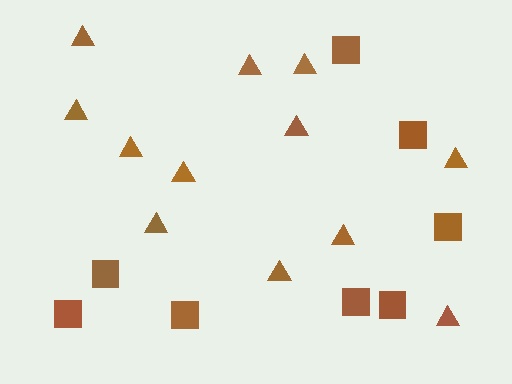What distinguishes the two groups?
There are 2 groups: one group of triangles (12) and one group of squares (8).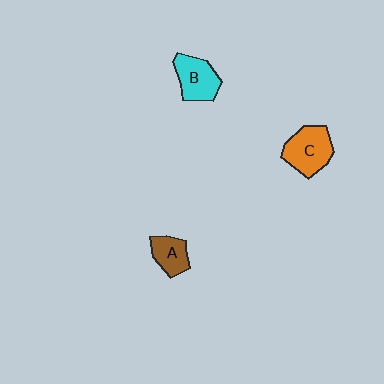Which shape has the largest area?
Shape C (orange).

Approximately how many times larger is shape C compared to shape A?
Approximately 1.6 times.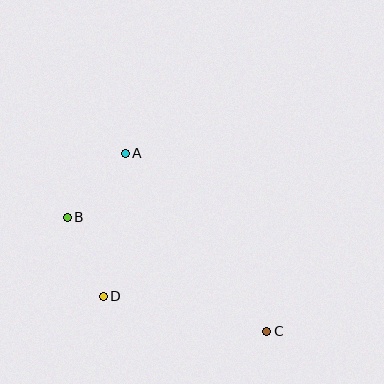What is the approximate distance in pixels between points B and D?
The distance between B and D is approximately 87 pixels.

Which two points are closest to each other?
Points A and B are closest to each other.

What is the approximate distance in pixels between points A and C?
The distance between A and C is approximately 228 pixels.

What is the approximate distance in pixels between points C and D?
The distance between C and D is approximately 167 pixels.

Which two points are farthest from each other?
Points B and C are farthest from each other.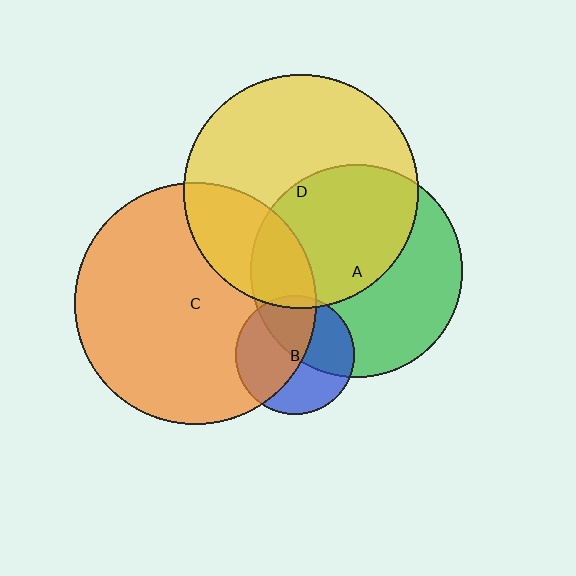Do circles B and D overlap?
Yes.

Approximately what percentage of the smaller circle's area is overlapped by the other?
Approximately 5%.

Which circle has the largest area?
Circle C (orange).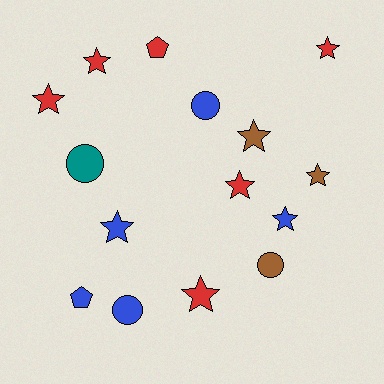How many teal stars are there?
There are no teal stars.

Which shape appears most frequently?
Star, with 9 objects.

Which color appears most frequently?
Red, with 6 objects.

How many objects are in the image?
There are 15 objects.